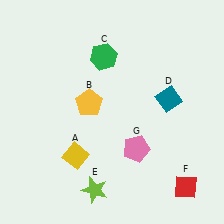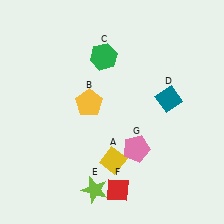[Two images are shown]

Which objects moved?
The objects that moved are: the yellow diamond (A), the red diamond (F).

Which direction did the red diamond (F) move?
The red diamond (F) moved left.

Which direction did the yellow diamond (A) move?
The yellow diamond (A) moved right.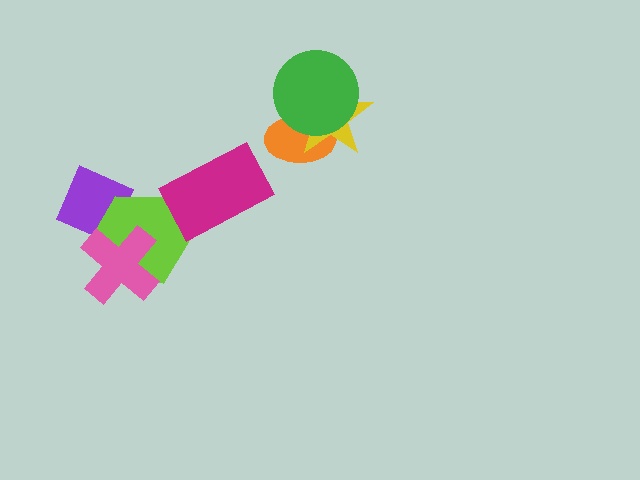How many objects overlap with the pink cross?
2 objects overlap with the pink cross.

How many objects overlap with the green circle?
2 objects overlap with the green circle.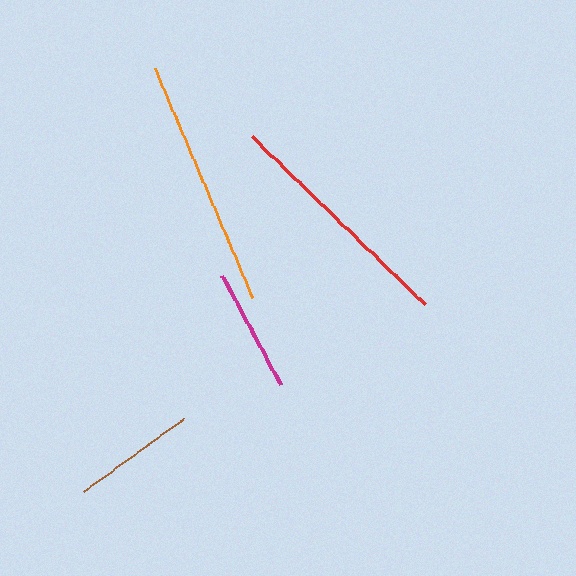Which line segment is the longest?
The orange line is the longest at approximately 249 pixels.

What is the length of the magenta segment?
The magenta segment is approximately 125 pixels long.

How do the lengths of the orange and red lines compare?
The orange and red lines are approximately the same length.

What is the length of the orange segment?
The orange segment is approximately 249 pixels long.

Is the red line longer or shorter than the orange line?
The orange line is longer than the red line.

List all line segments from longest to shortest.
From longest to shortest: orange, red, magenta, brown.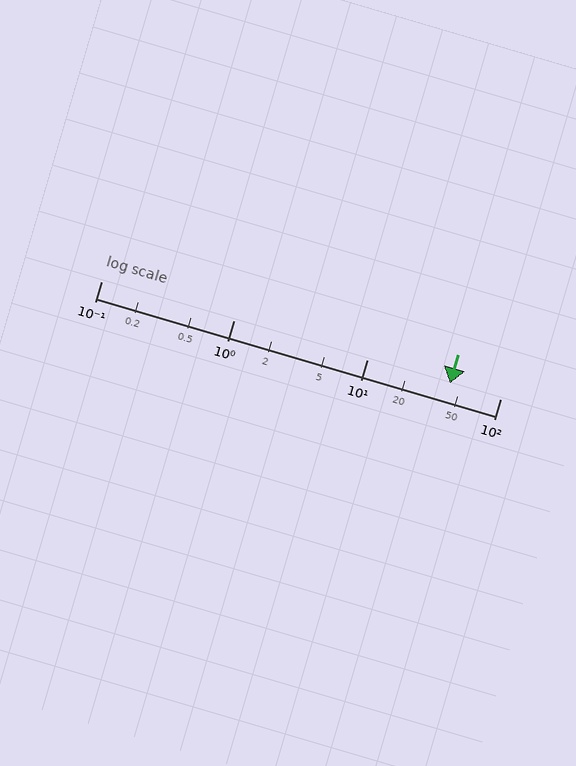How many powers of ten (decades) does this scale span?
The scale spans 3 decades, from 0.1 to 100.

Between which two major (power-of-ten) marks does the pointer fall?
The pointer is between 10 and 100.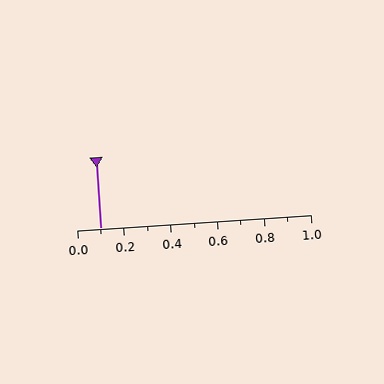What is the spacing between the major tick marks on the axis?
The major ticks are spaced 0.2 apart.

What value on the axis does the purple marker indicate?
The marker indicates approximately 0.1.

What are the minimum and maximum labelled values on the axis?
The axis runs from 0.0 to 1.0.